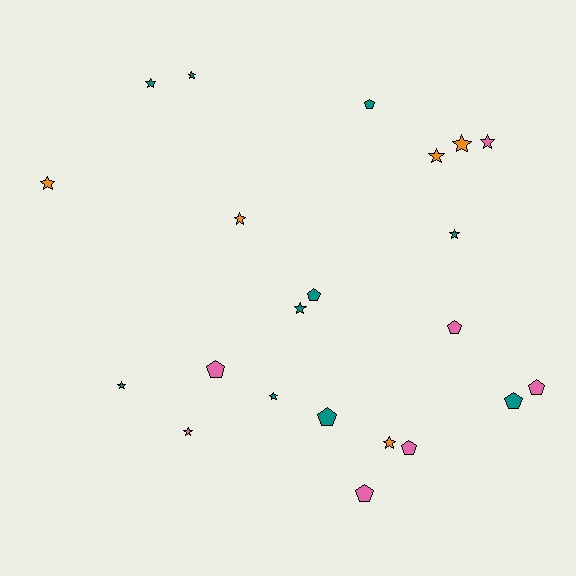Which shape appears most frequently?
Star, with 13 objects.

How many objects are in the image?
There are 22 objects.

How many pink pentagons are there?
There are 5 pink pentagons.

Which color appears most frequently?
Teal, with 10 objects.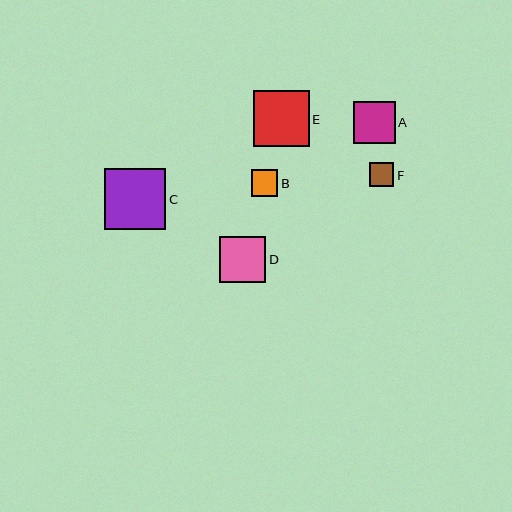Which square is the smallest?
Square F is the smallest with a size of approximately 24 pixels.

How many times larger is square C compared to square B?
Square C is approximately 2.3 times the size of square B.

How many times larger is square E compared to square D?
Square E is approximately 1.2 times the size of square D.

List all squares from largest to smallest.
From largest to smallest: C, E, D, A, B, F.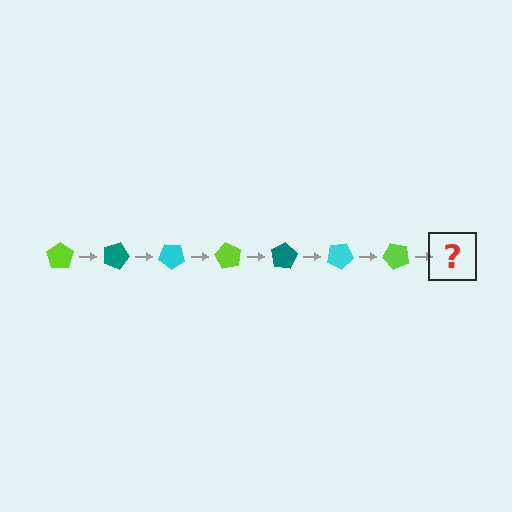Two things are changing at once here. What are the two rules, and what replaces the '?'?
The two rules are that it rotates 20 degrees each step and the color cycles through lime, teal, and cyan. The '?' should be a teal pentagon, rotated 140 degrees from the start.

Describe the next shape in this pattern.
It should be a teal pentagon, rotated 140 degrees from the start.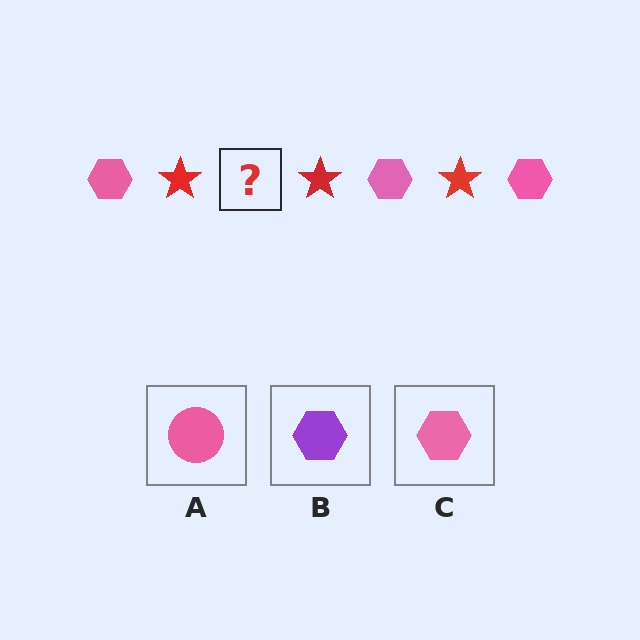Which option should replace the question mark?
Option C.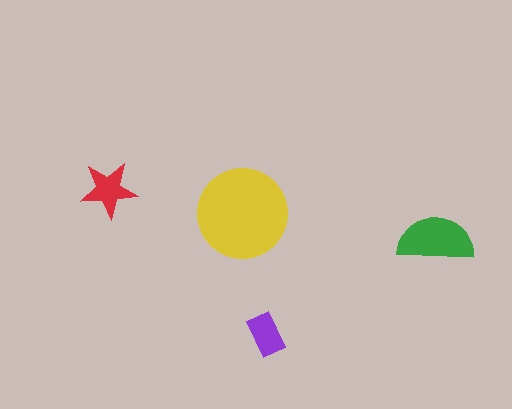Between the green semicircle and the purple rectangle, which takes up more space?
The green semicircle.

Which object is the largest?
The yellow circle.